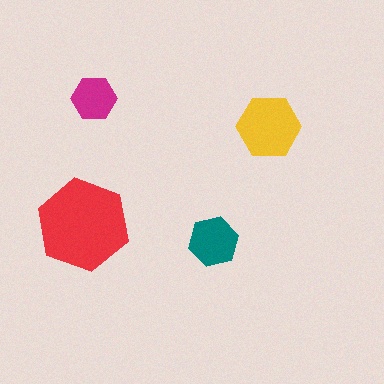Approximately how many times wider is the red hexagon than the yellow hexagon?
About 1.5 times wider.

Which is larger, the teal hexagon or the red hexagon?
The red one.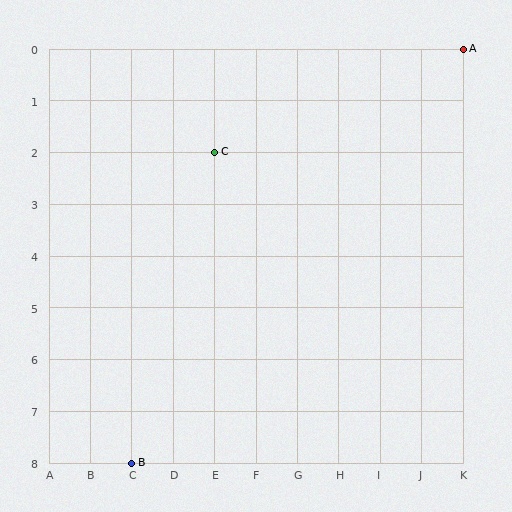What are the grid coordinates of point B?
Point B is at grid coordinates (C, 8).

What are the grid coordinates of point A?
Point A is at grid coordinates (K, 0).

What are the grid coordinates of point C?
Point C is at grid coordinates (E, 2).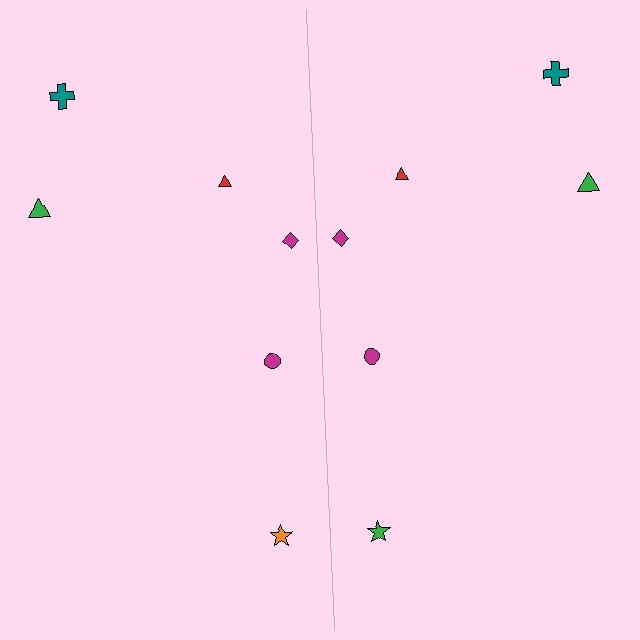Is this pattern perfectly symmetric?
No, the pattern is not perfectly symmetric. The green star on the right side breaks the symmetry — its mirror counterpart is orange.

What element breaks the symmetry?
The green star on the right side breaks the symmetry — its mirror counterpart is orange.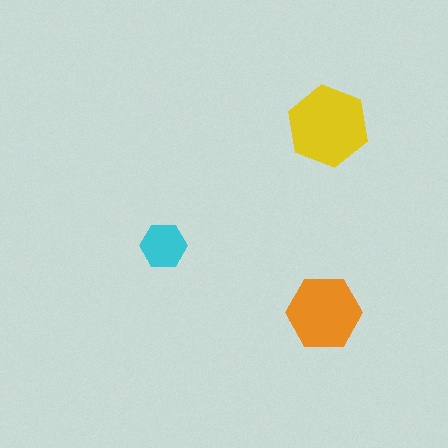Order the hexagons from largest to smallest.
the yellow one, the orange one, the cyan one.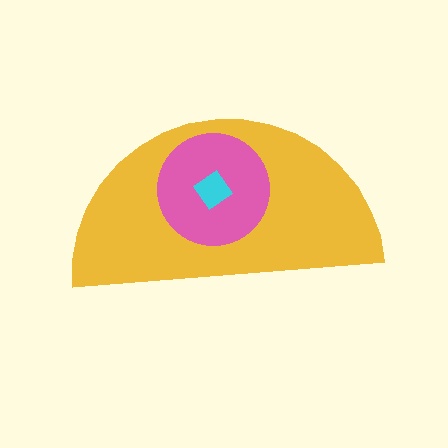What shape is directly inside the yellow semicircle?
The pink circle.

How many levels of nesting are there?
3.